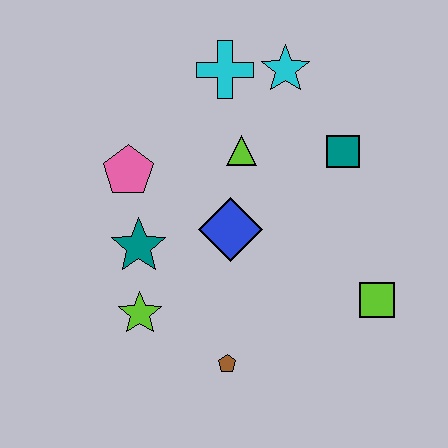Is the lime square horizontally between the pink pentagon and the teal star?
No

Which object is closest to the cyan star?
The cyan cross is closest to the cyan star.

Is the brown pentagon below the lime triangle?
Yes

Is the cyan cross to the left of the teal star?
No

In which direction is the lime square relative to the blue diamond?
The lime square is to the right of the blue diamond.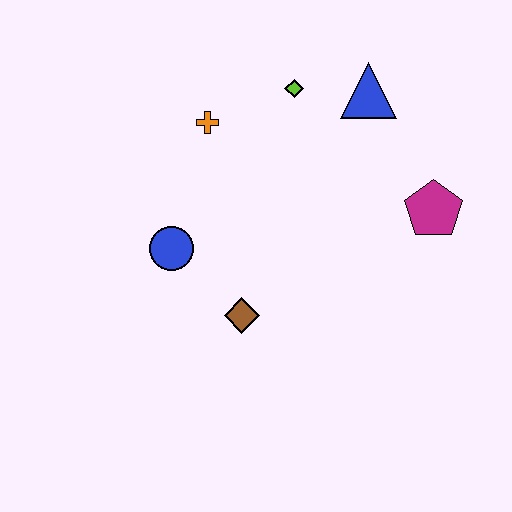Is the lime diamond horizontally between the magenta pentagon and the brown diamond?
Yes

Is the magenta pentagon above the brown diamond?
Yes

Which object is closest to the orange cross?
The lime diamond is closest to the orange cross.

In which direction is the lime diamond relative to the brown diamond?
The lime diamond is above the brown diamond.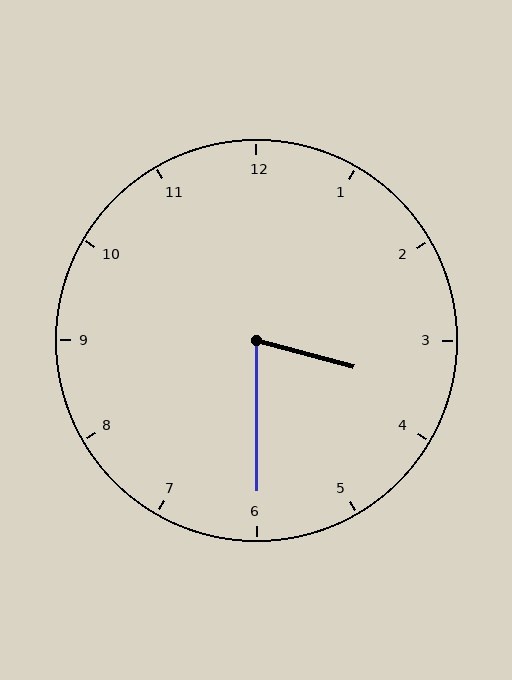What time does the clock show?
3:30.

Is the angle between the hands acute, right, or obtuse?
It is acute.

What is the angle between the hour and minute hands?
Approximately 75 degrees.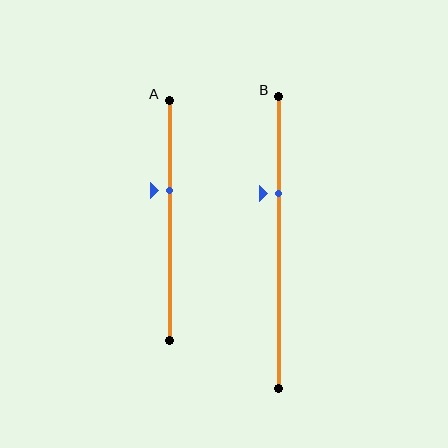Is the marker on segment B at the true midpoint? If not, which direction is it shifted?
No, the marker on segment B is shifted upward by about 17% of the segment length.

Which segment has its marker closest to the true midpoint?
Segment A has its marker closest to the true midpoint.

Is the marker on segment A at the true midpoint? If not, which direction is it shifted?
No, the marker on segment A is shifted upward by about 13% of the segment length.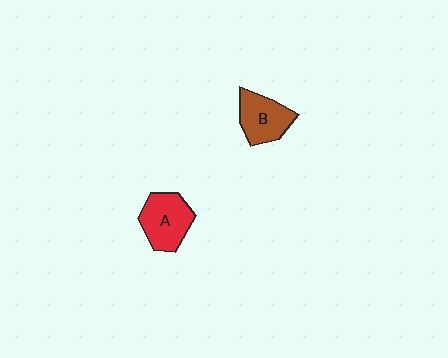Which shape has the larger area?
Shape A (red).